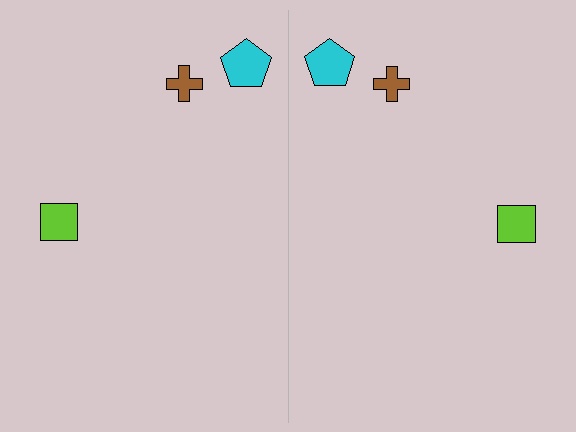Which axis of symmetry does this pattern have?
The pattern has a vertical axis of symmetry running through the center of the image.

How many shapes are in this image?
There are 6 shapes in this image.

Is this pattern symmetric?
Yes, this pattern has bilateral (reflection) symmetry.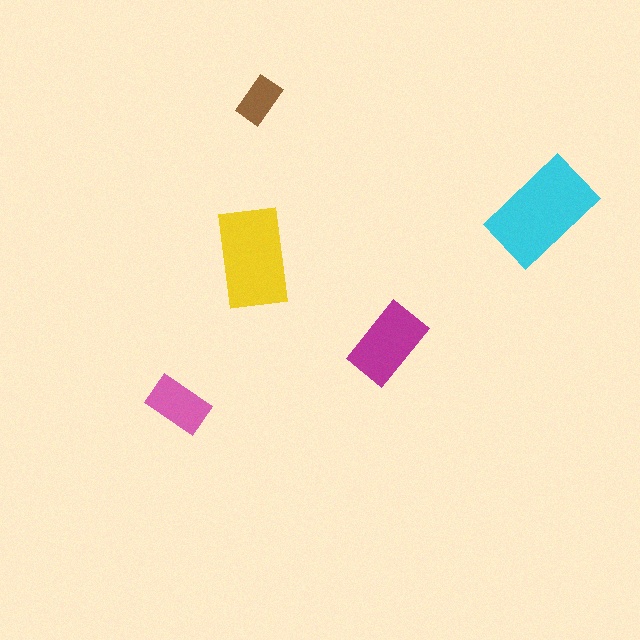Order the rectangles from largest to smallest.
the cyan one, the yellow one, the magenta one, the pink one, the brown one.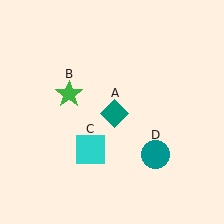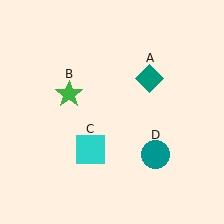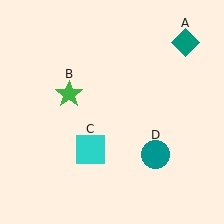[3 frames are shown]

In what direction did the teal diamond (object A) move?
The teal diamond (object A) moved up and to the right.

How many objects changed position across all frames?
1 object changed position: teal diamond (object A).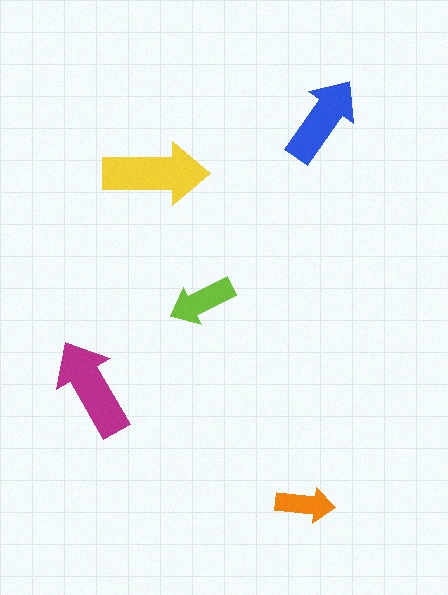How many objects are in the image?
There are 5 objects in the image.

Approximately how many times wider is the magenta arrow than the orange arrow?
About 1.5 times wider.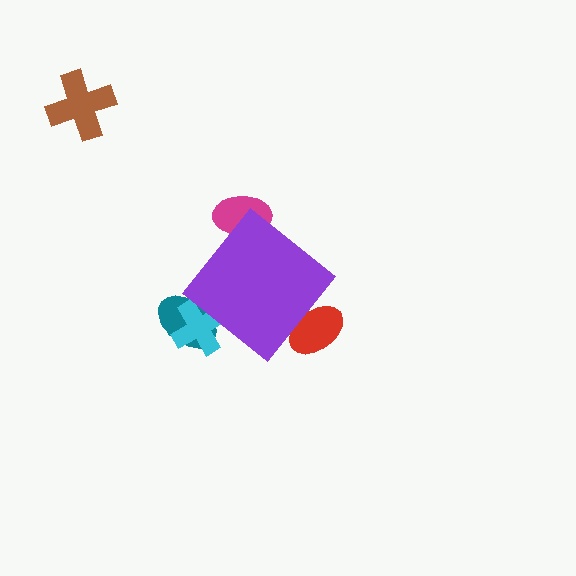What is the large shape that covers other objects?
A purple diamond.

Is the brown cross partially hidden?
No, the brown cross is fully visible.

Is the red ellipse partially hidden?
Yes, the red ellipse is partially hidden behind the purple diamond.